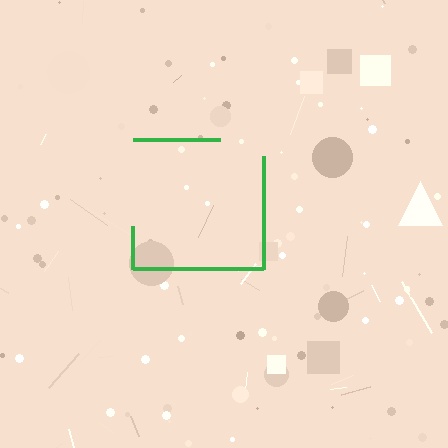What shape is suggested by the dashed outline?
The dashed outline suggests a square.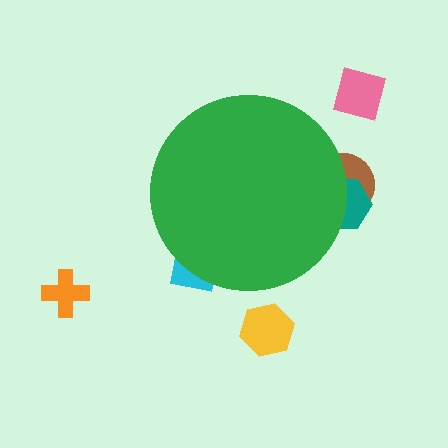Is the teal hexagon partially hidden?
Yes, the teal hexagon is partially hidden behind the green circle.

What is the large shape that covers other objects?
A green circle.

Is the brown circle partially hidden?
Yes, the brown circle is partially hidden behind the green circle.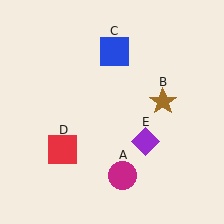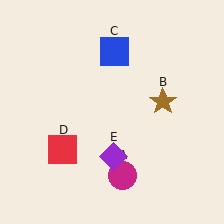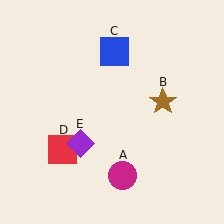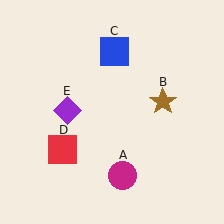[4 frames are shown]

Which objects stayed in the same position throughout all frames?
Magenta circle (object A) and brown star (object B) and blue square (object C) and red square (object D) remained stationary.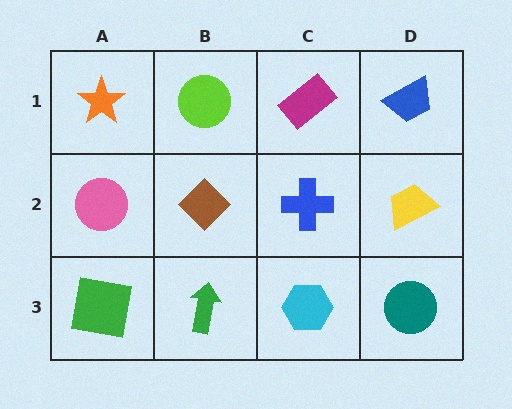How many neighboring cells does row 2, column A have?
3.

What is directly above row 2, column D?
A blue trapezoid.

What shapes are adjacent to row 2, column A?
An orange star (row 1, column A), a green square (row 3, column A), a brown diamond (row 2, column B).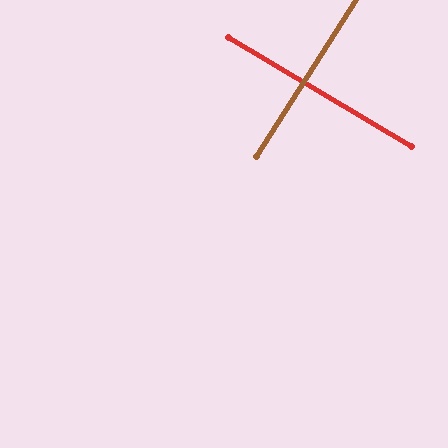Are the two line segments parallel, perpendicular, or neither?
Perpendicular — they meet at approximately 89°.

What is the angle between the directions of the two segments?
Approximately 89 degrees.